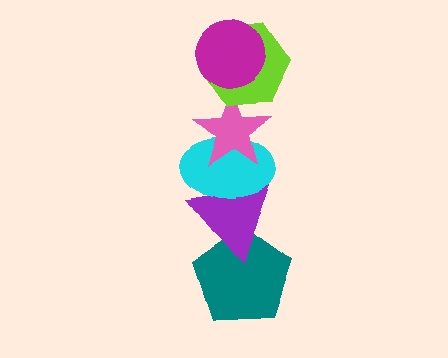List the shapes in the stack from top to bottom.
From top to bottom: the magenta circle, the lime hexagon, the pink star, the cyan ellipse, the purple triangle, the teal pentagon.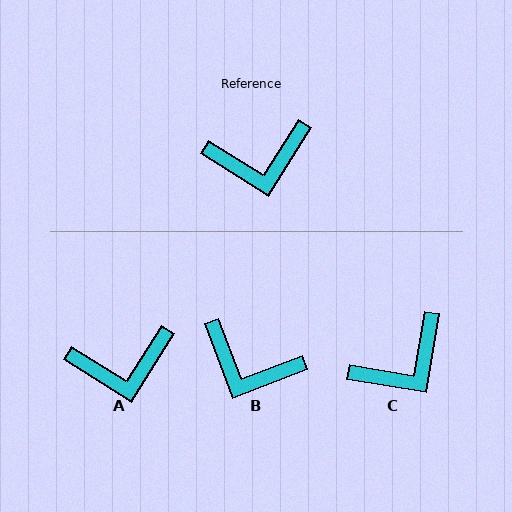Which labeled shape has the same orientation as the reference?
A.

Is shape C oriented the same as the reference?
No, it is off by about 22 degrees.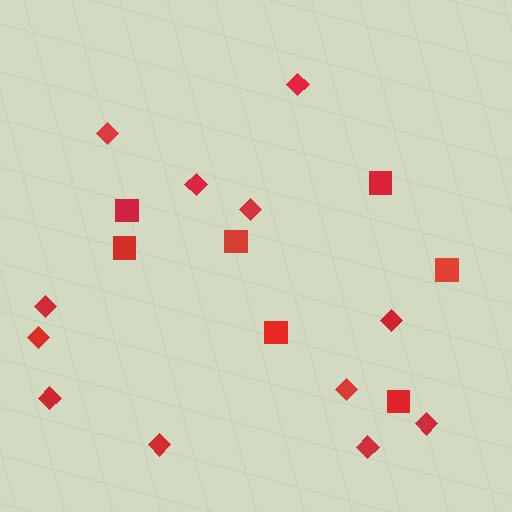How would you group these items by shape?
There are 2 groups: one group of diamonds (12) and one group of squares (7).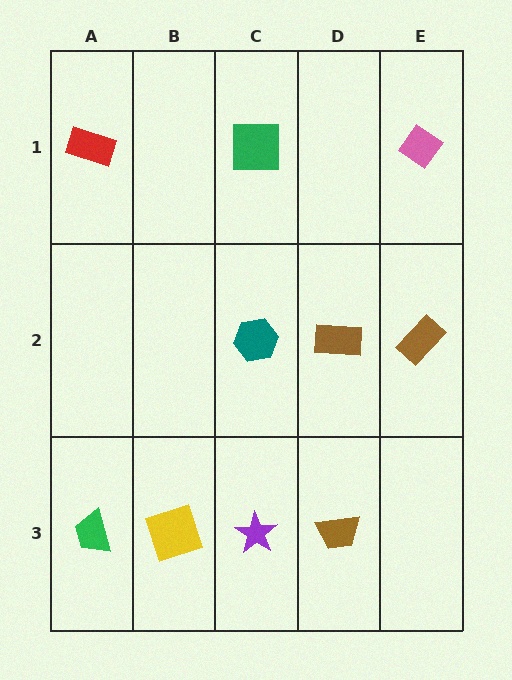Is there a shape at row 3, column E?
No, that cell is empty.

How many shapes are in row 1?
3 shapes.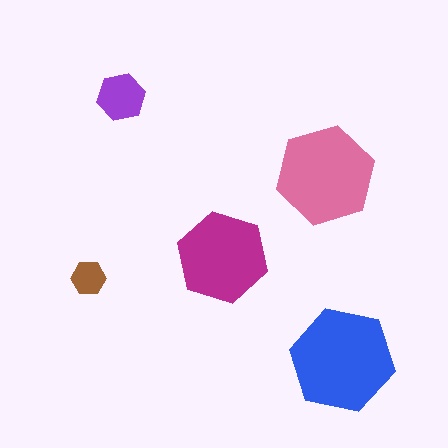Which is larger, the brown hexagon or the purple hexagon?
The purple one.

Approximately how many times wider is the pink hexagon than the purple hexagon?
About 2 times wider.